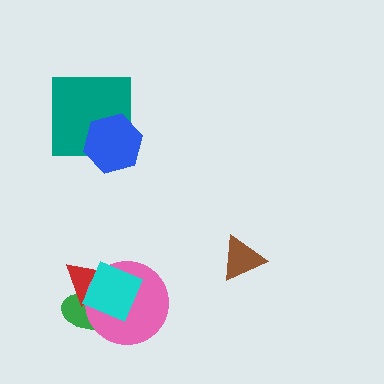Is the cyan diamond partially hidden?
No, no other shape covers it.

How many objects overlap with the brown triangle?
0 objects overlap with the brown triangle.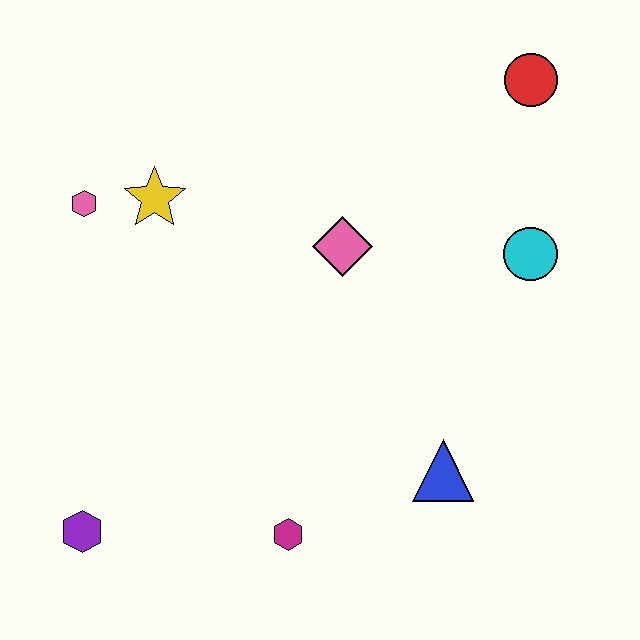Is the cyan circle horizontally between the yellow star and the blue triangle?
No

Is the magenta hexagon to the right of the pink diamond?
No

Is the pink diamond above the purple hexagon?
Yes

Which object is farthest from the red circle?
The purple hexagon is farthest from the red circle.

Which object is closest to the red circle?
The cyan circle is closest to the red circle.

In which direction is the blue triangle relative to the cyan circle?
The blue triangle is below the cyan circle.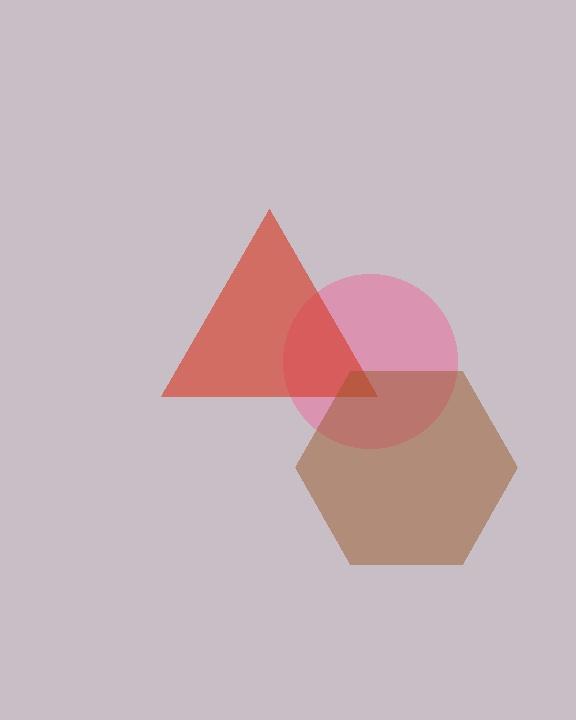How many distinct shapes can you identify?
There are 3 distinct shapes: a pink circle, a red triangle, a brown hexagon.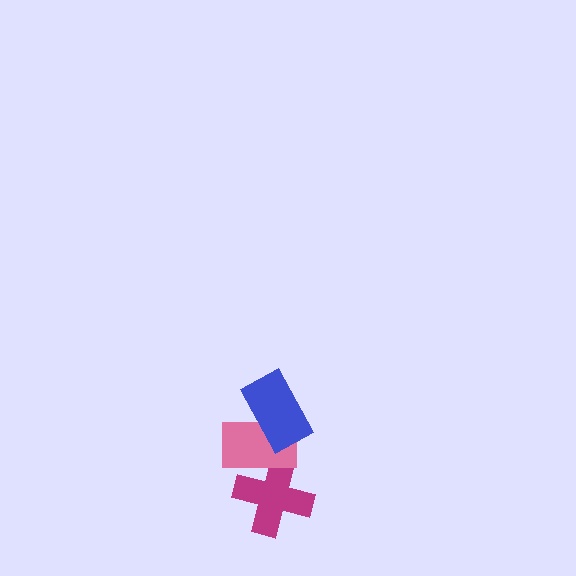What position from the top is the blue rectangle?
The blue rectangle is 1st from the top.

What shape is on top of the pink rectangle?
The blue rectangle is on top of the pink rectangle.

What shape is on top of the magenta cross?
The pink rectangle is on top of the magenta cross.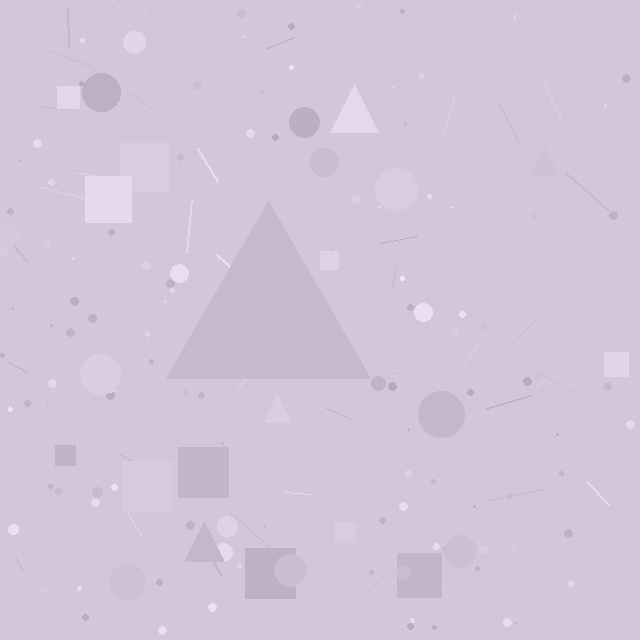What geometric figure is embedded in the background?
A triangle is embedded in the background.